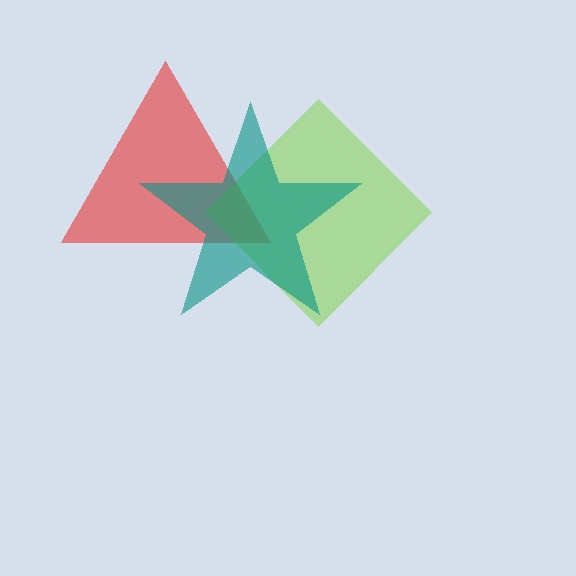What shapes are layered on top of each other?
The layered shapes are: a red triangle, a lime diamond, a teal star.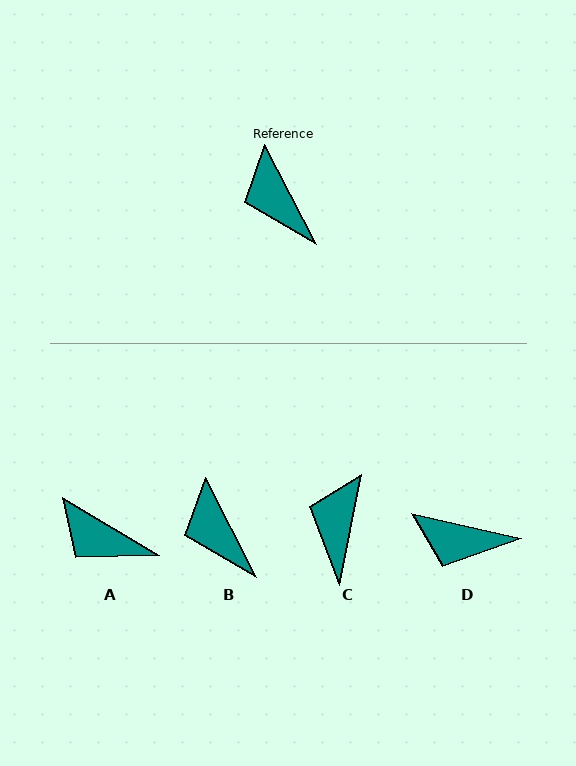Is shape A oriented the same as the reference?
No, it is off by about 33 degrees.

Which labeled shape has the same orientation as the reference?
B.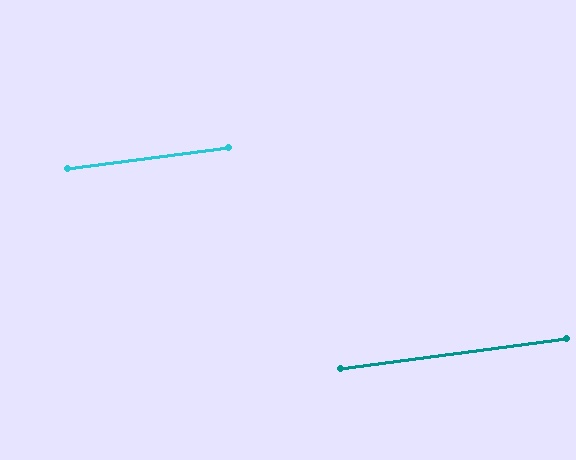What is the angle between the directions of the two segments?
Approximately 1 degree.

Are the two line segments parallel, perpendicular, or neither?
Parallel — their directions differ by only 0.6°.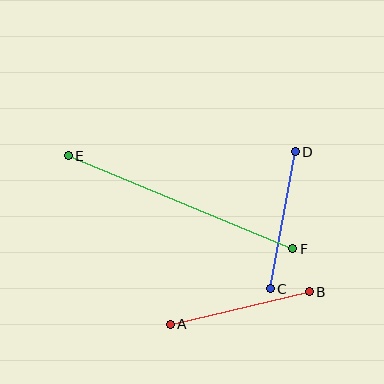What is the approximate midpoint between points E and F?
The midpoint is at approximately (181, 202) pixels.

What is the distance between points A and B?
The distance is approximately 143 pixels.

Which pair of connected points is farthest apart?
Points E and F are farthest apart.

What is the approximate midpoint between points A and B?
The midpoint is at approximately (240, 308) pixels.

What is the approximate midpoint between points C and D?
The midpoint is at approximately (283, 220) pixels.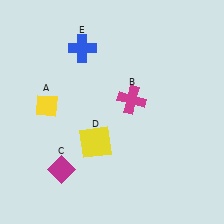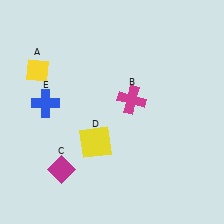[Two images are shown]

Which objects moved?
The objects that moved are: the yellow diamond (A), the blue cross (E).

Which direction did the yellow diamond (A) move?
The yellow diamond (A) moved up.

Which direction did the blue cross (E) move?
The blue cross (E) moved down.